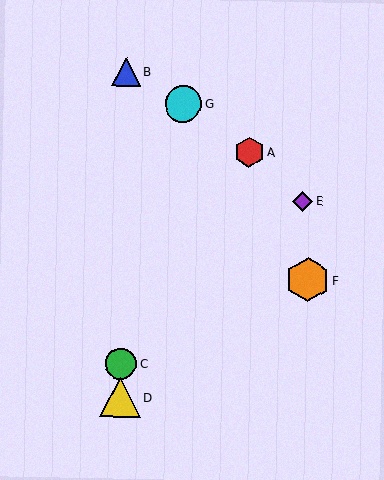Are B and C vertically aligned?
Yes, both are at x≈126.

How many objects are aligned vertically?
3 objects (B, C, D) are aligned vertically.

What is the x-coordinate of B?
Object B is at x≈126.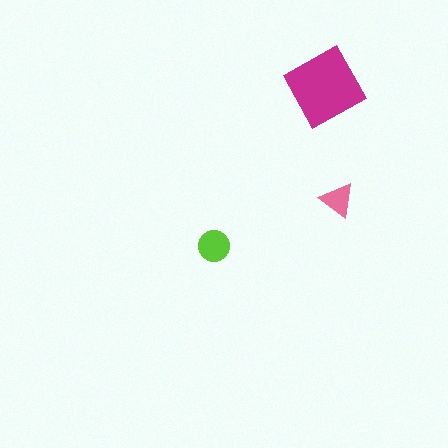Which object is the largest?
The magenta square.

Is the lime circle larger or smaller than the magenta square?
Smaller.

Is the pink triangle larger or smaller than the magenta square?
Smaller.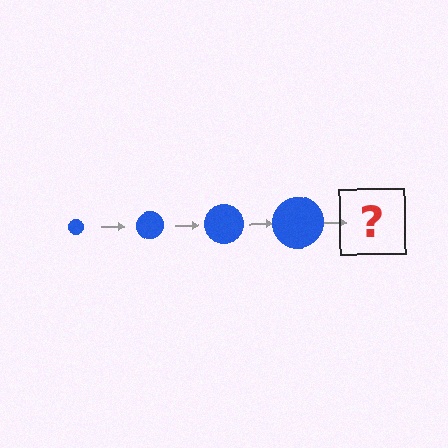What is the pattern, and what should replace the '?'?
The pattern is that the circle gets progressively larger each step. The '?' should be a blue circle, larger than the previous one.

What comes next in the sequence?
The next element should be a blue circle, larger than the previous one.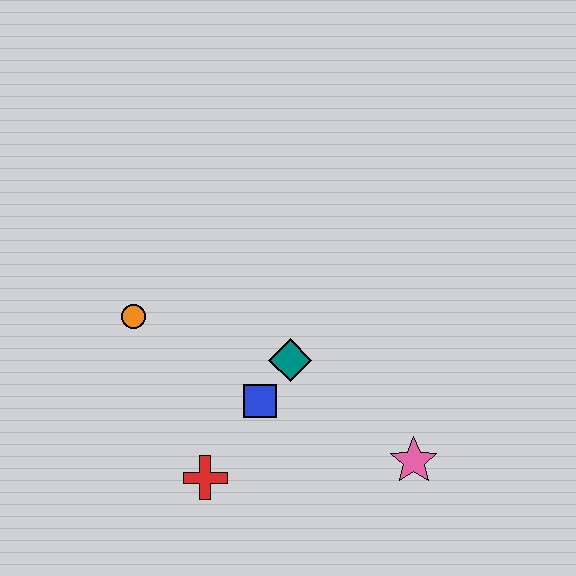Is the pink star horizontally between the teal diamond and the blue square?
No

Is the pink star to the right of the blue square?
Yes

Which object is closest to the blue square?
The teal diamond is closest to the blue square.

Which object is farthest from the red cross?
The pink star is farthest from the red cross.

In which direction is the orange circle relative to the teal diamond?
The orange circle is to the left of the teal diamond.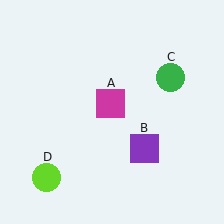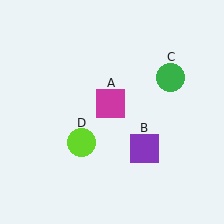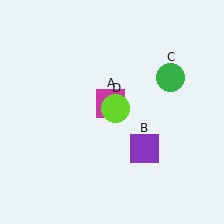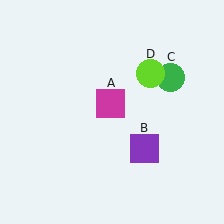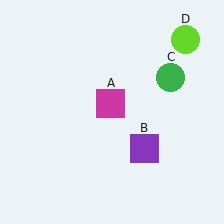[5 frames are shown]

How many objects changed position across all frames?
1 object changed position: lime circle (object D).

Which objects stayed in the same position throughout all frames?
Magenta square (object A) and purple square (object B) and green circle (object C) remained stationary.